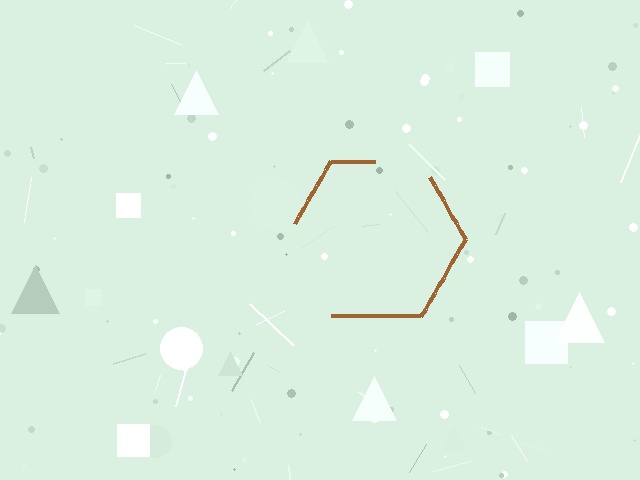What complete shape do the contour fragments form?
The contour fragments form a hexagon.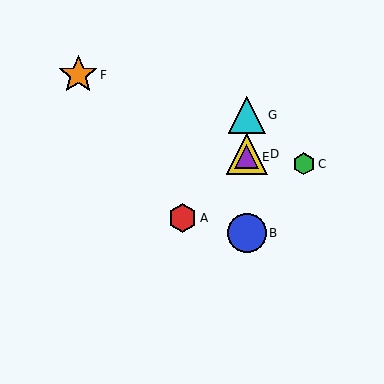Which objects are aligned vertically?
Objects B, D, E, G are aligned vertically.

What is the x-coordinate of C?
Object C is at x≈304.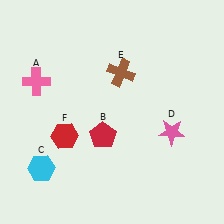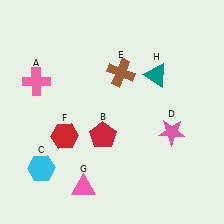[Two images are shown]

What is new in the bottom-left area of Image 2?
A pink triangle (G) was added in the bottom-left area of Image 2.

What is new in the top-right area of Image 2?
A teal triangle (H) was added in the top-right area of Image 2.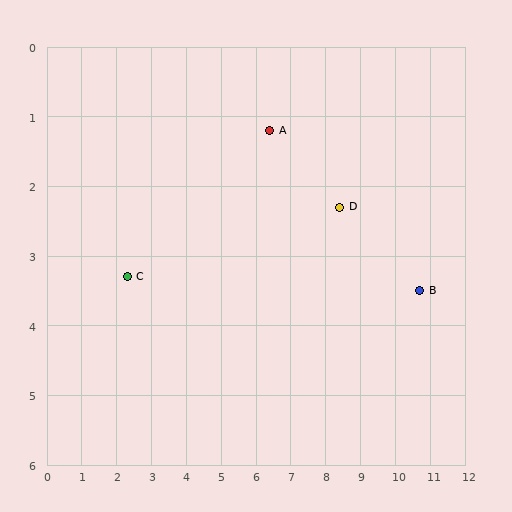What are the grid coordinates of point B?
Point B is at approximately (10.7, 3.5).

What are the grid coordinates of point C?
Point C is at approximately (2.3, 3.3).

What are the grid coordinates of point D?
Point D is at approximately (8.4, 2.3).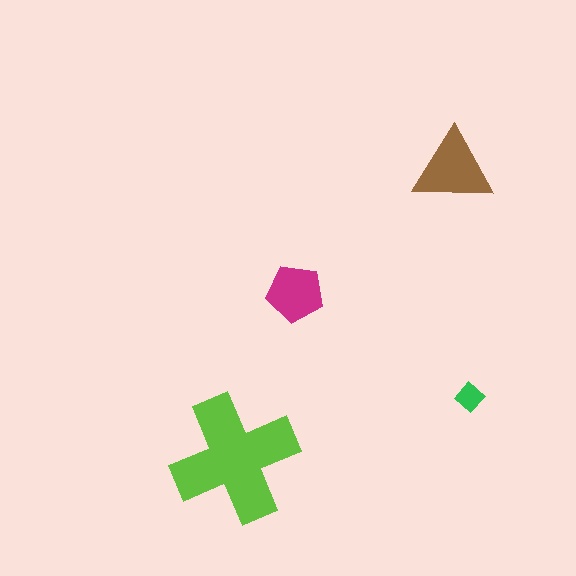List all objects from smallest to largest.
The green diamond, the magenta pentagon, the brown triangle, the lime cross.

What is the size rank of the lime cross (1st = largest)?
1st.